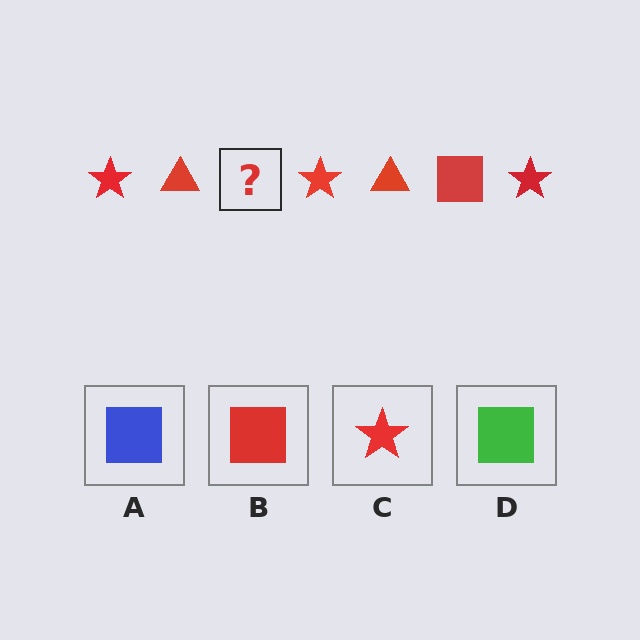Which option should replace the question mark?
Option B.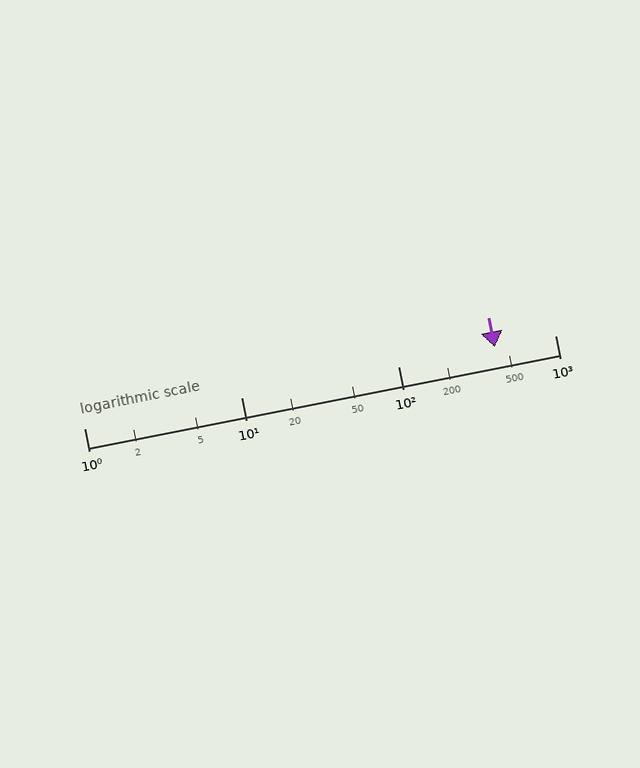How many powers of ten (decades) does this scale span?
The scale spans 3 decades, from 1 to 1000.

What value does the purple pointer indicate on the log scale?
The pointer indicates approximately 410.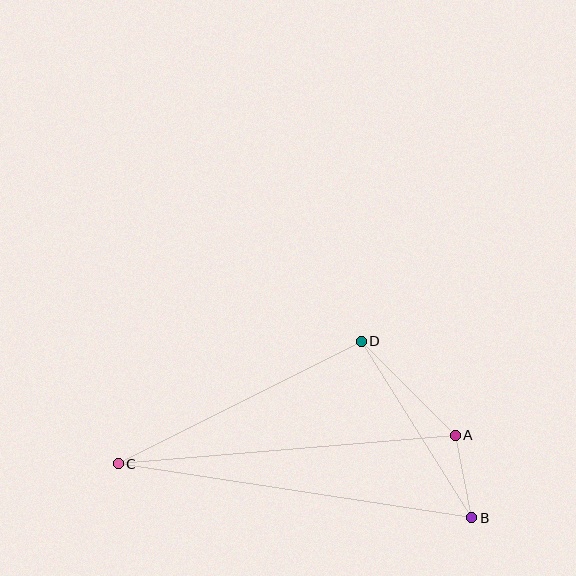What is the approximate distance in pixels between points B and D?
The distance between B and D is approximately 208 pixels.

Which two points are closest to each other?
Points A and B are closest to each other.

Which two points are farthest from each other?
Points B and C are farthest from each other.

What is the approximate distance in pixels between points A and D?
The distance between A and D is approximately 133 pixels.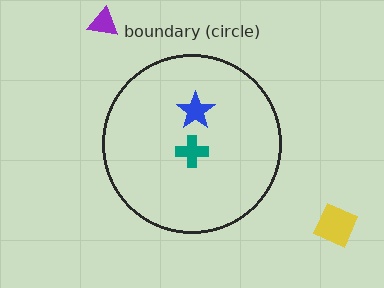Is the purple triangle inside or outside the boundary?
Outside.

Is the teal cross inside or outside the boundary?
Inside.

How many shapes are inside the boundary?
2 inside, 2 outside.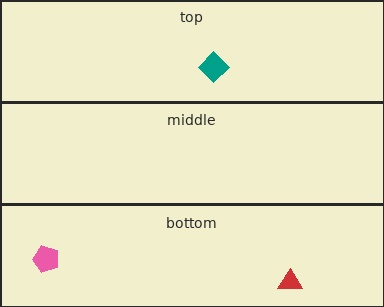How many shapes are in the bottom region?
2.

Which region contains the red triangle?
The bottom region.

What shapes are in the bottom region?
The red triangle, the pink pentagon.